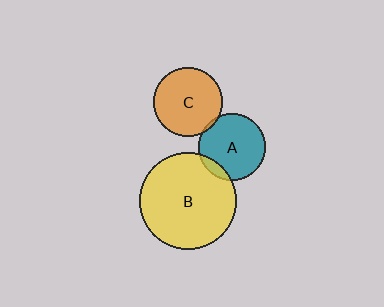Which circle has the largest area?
Circle B (yellow).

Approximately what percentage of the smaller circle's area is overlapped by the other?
Approximately 10%.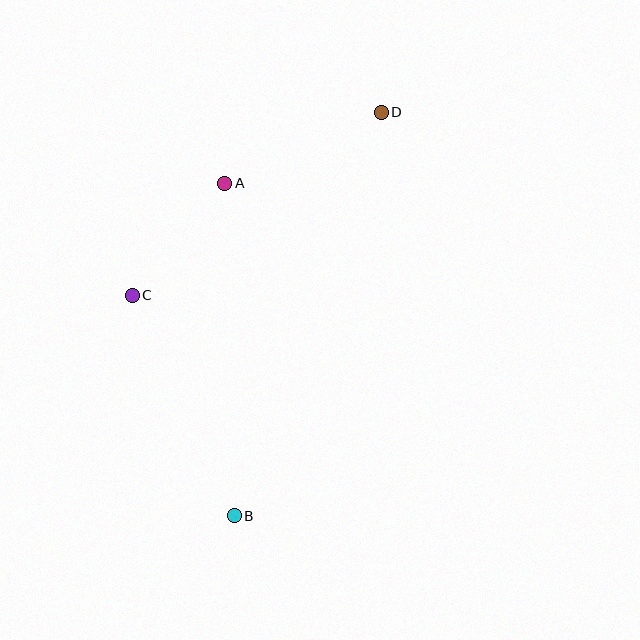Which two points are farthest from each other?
Points B and D are farthest from each other.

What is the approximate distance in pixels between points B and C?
The distance between B and C is approximately 243 pixels.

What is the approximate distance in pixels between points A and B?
The distance between A and B is approximately 333 pixels.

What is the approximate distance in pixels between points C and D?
The distance between C and D is approximately 309 pixels.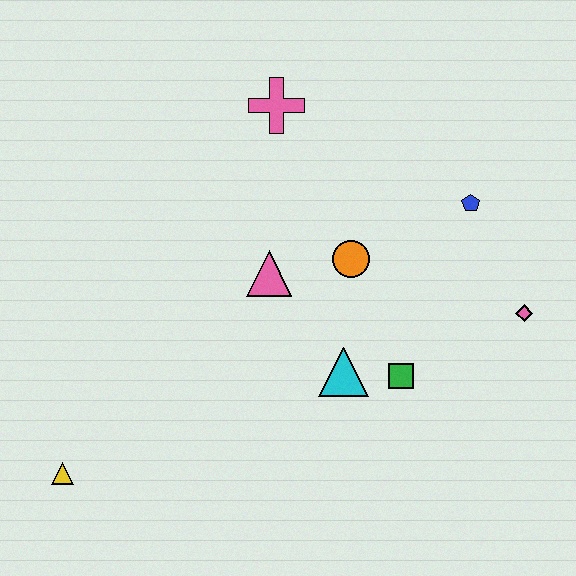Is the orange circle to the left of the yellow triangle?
No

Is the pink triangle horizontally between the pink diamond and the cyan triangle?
No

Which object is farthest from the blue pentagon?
The yellow triangle is farthest from the blue pentagon.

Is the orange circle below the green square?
No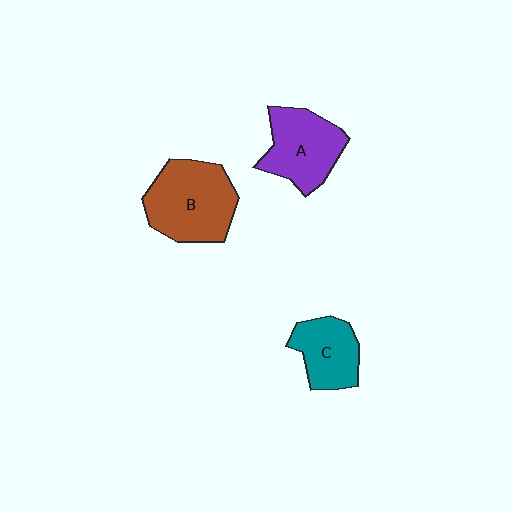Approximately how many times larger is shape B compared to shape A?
Approximately 1.2 times.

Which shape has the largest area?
Shape B (brown).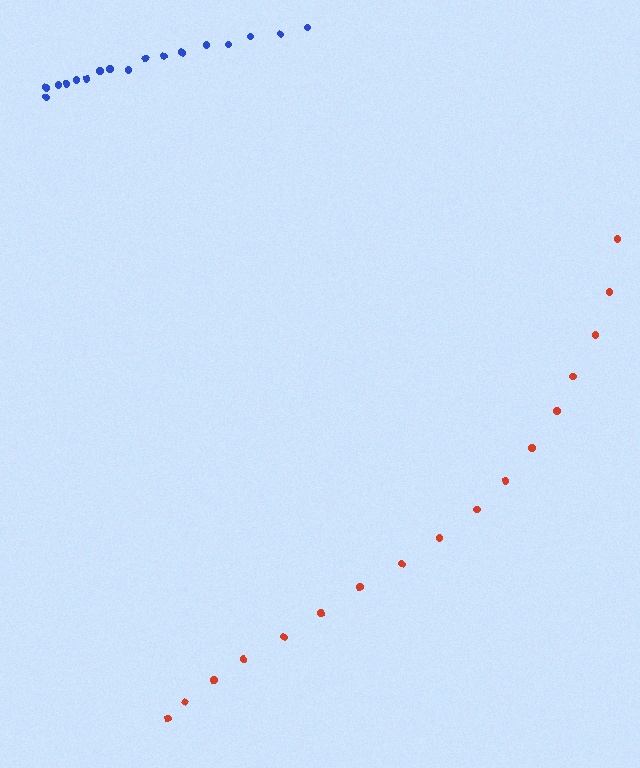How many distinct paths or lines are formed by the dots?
There are 2 distinct paths.